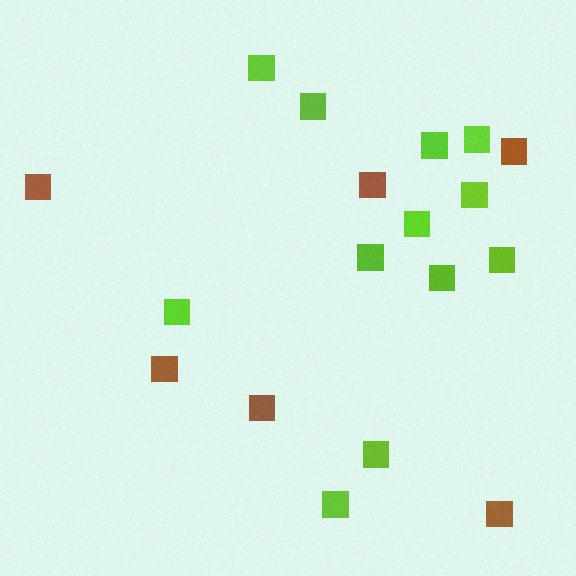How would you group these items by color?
There are 2 groups: one group of lime squares (12) and one group of brown squares (6).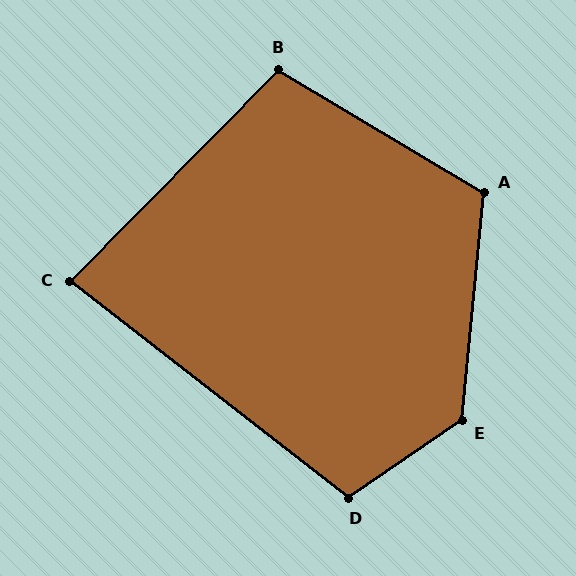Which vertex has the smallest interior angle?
C, at approximately 83 degrees.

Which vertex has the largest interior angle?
E, at approximately 130 degrees.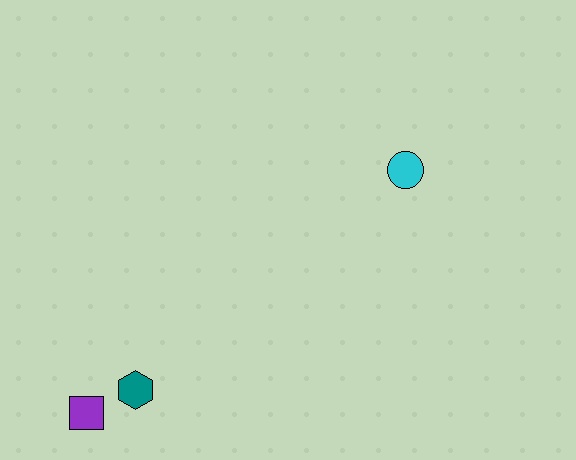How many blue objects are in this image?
There are no blue objects.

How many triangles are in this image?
There are no triangles.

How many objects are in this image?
There are 3 objects.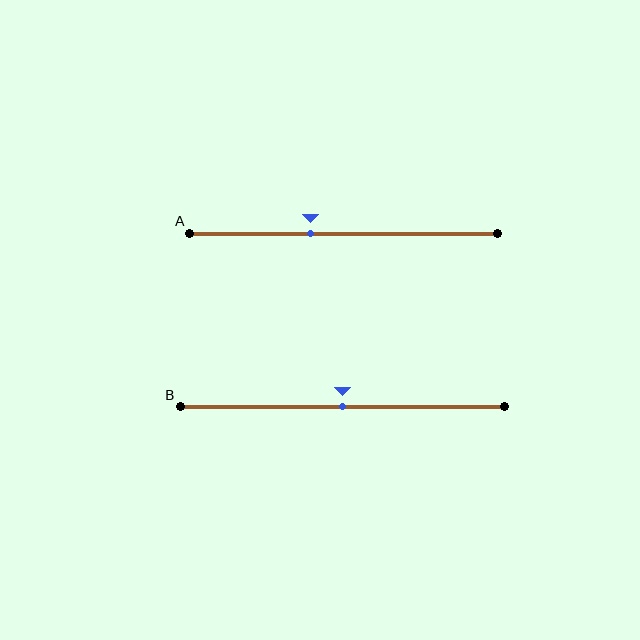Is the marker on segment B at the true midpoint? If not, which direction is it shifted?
Yes, the marker on segment B is at the true midpoint.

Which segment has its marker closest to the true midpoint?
Segment B has its marker closest to the true midpoint.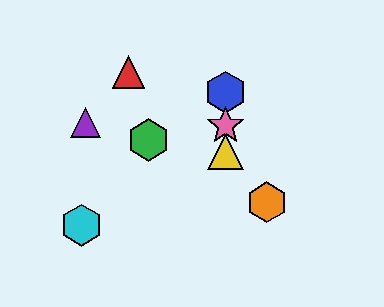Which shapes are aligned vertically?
The blue hexagon, the yellow triangle, the pink star are aligned vertically.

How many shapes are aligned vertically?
3 shapes (the blue hexagon, the yellow triangle, the pink star) are aligned vertically.